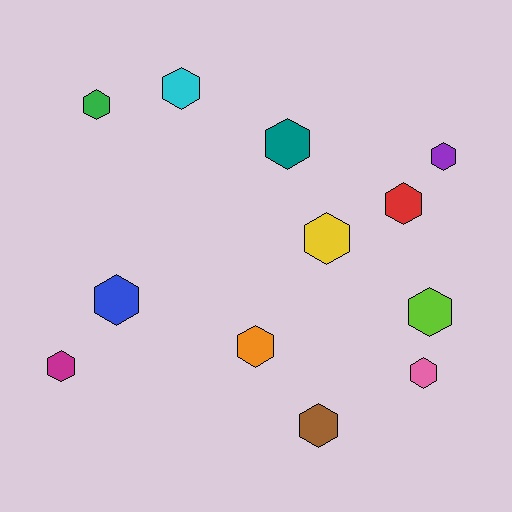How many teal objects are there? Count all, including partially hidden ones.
There is 1 teal object.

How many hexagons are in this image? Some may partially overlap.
There are 12 hexagons.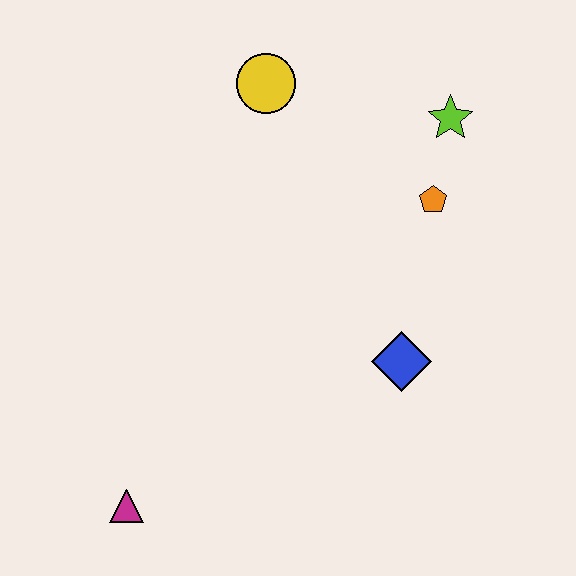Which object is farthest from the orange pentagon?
The magenta triangle is farthest from the orange pentagon.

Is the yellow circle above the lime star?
Yes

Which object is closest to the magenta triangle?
The blue diamond is closest to the magenta triangle.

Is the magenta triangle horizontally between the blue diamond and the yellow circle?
No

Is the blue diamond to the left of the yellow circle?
No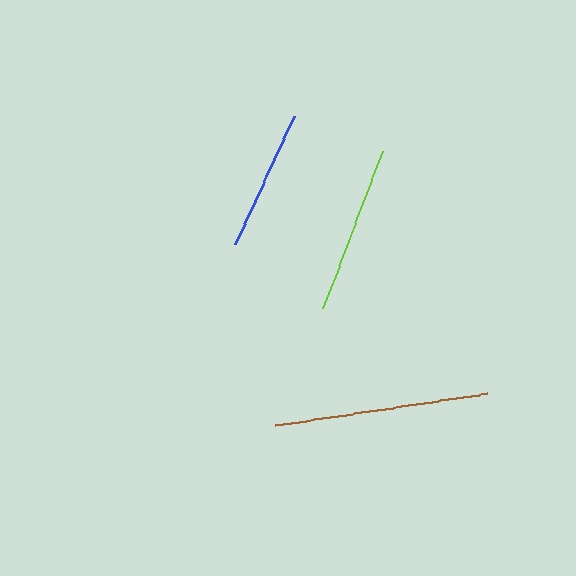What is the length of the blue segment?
The blue segment is approximately 141 pixels long.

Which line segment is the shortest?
The blue line is the shortest at approximately 141 pixels.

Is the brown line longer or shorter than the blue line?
The brown line is longer than the blue line.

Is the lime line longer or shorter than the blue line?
The lime line is longer than the blue line.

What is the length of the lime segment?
The lime segment is approximately 168 pixels long.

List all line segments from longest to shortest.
From longest to shortest: brown, lime, blue.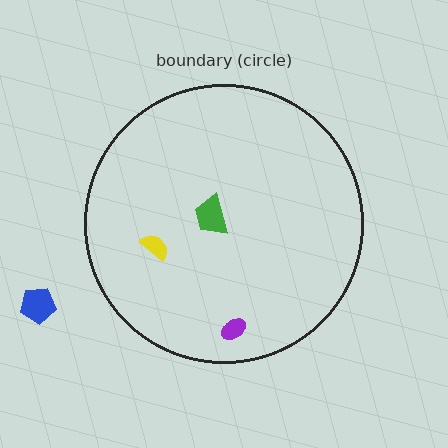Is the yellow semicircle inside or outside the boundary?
Inside.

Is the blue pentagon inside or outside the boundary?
Outside.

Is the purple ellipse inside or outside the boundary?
Inside.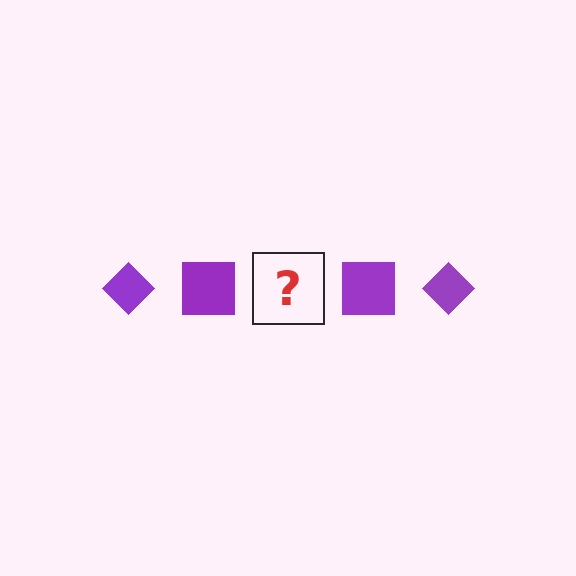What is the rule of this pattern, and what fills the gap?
The rule is that the pattern cycles through diamond, square shapes in purple. The gap should be filled with a purple diamond.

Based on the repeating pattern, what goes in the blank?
The blank should be a purple diamond.